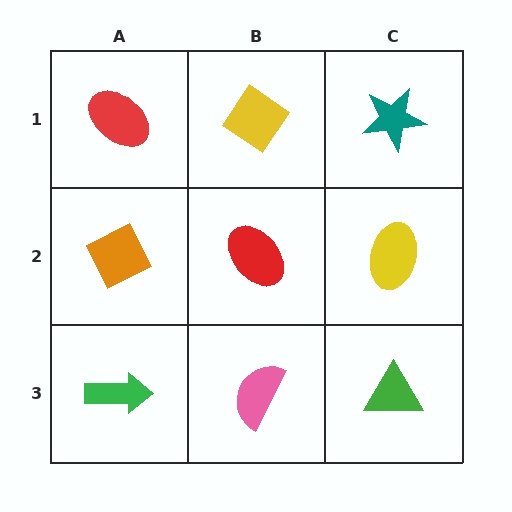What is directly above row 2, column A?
A red ellipse.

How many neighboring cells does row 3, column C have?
2.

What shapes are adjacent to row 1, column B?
A red ellipse (row 2, column B), a red ellipse (row 1, column A), a teal star (row 1, column C).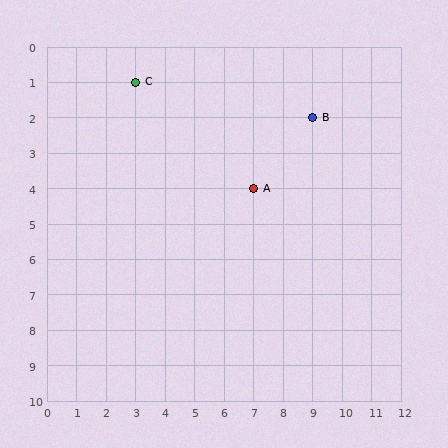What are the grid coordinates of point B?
Point B is at grid coordinates (9, 2).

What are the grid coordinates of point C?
Point C is at grid coordinates (3, 1).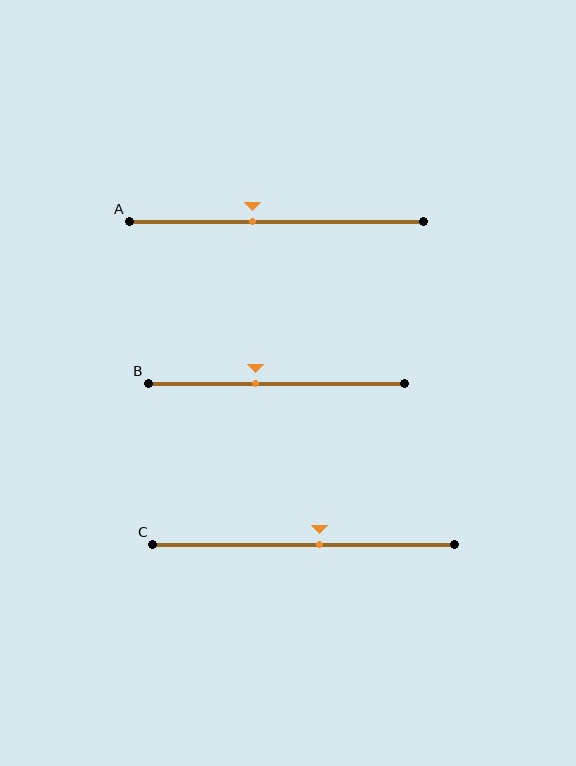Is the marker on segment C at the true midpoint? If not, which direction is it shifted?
No, the marker on segment C is shifted to the right by about 5% of the segment length.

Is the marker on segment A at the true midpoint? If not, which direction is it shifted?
No, the marker on segment A is shifted to the left by about 8% of the segment length.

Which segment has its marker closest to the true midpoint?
Segment C has its marker closest to the true midpoint.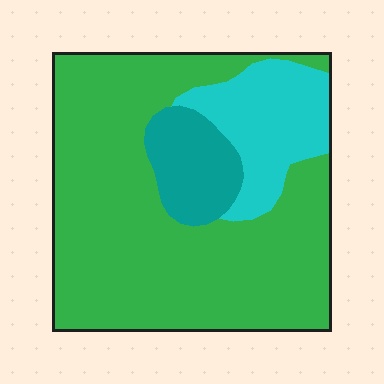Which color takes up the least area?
Teal, at roughly 10%.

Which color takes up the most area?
Green, at roughly 70%.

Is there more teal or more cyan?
Cyan.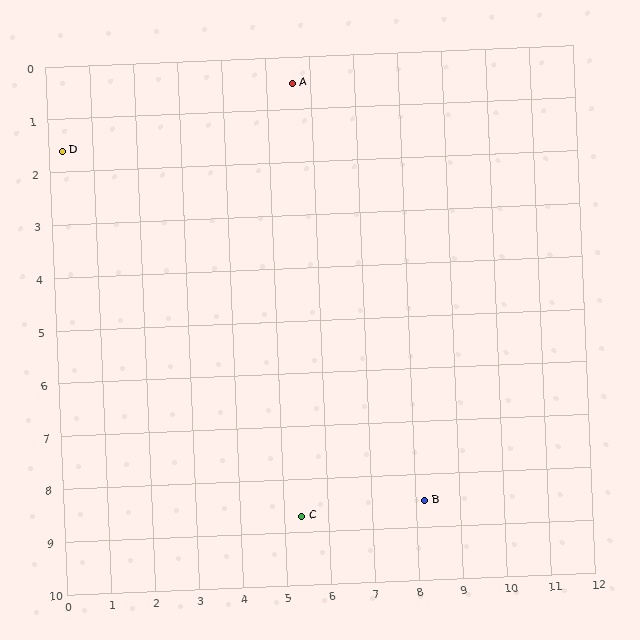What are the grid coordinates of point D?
Point D is at approximately (0.3, 1.6).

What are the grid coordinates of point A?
Point A is at approximately (5.6, 0.5).